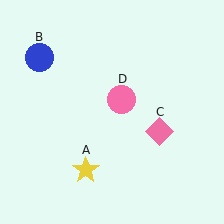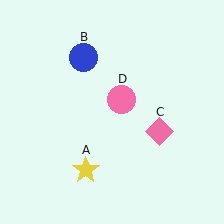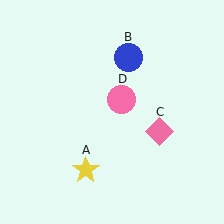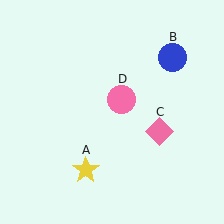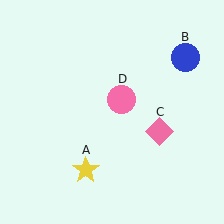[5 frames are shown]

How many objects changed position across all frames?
1 object changed position: blue circle (object B).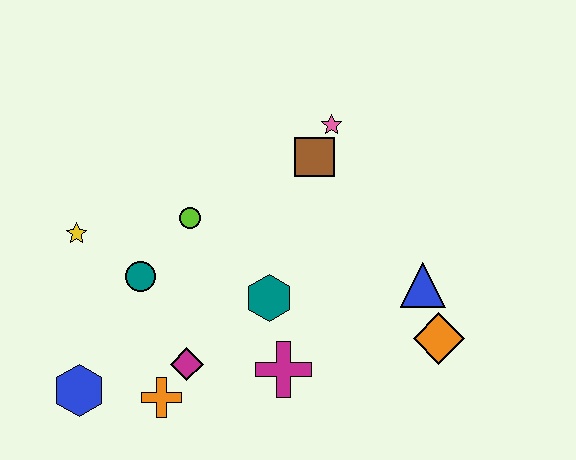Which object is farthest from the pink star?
The blue hexagon is farthest from the pink star.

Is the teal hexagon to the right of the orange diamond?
No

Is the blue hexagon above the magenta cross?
No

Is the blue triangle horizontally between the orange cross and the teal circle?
No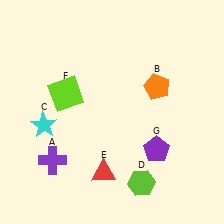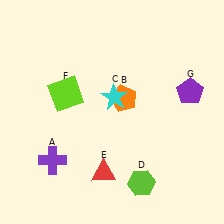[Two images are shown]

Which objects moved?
The objects that moved are: the orange pentagon (B), the cyan star (C), the purple pentagon (G).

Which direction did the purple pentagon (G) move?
The purple pentagon (G) moved up.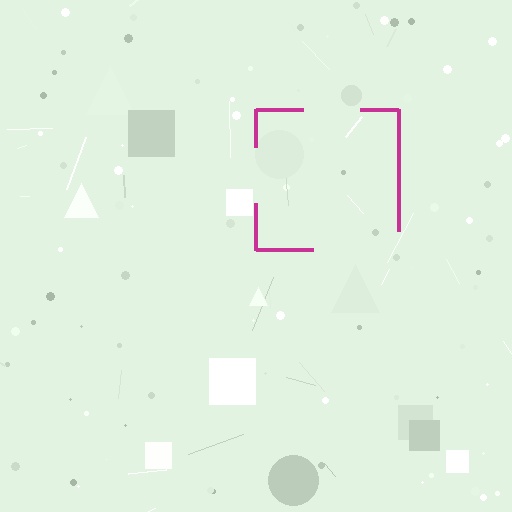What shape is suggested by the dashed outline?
The dashed outline suggests a square.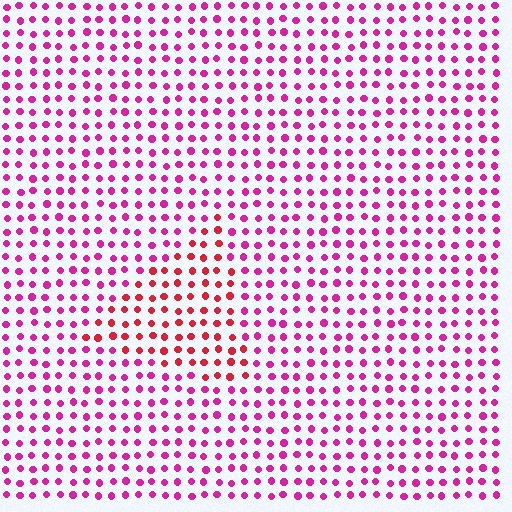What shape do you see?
I see a triangle.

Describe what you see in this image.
The image is filled with small magenta elements in a uniform arrangement. A triangle-shaped region is visible where the elements are tinted to a slightly different hue, forming a subtle color boundary.